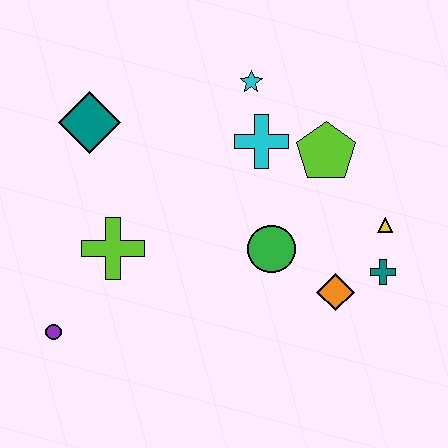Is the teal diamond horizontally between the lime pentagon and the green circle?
No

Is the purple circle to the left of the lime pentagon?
Yes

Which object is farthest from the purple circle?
The yellow triangle is farthest from the purple circle.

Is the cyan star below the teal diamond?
No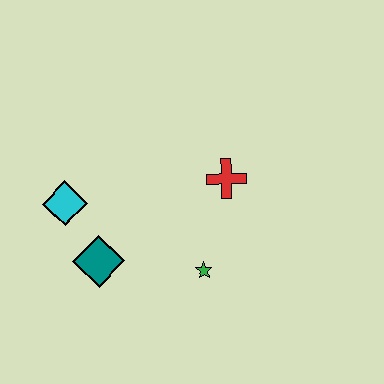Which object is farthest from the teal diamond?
The red cross is farthest from the teal diamond.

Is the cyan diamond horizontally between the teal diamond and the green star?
No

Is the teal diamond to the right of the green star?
No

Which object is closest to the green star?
The red cross is closest to the green star.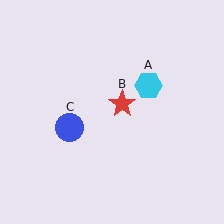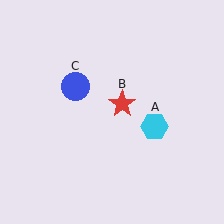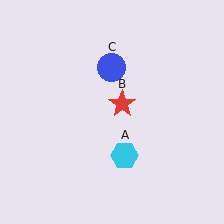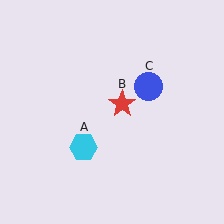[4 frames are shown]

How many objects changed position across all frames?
2 objects changed position: cyan hexagon (object A), blue circle (object C).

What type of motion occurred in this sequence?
The cyan hexagon (object A), blue circle (object C) rotated clockwise around the center of the scene.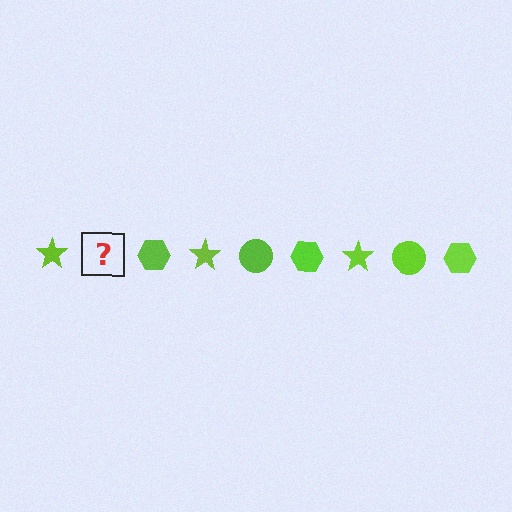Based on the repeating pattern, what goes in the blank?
The blank should be a lime circle.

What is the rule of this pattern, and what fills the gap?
The rule is that the pattern cycles through star, circle, hexagon shapes in lime. The gap should be filled with a lime circle.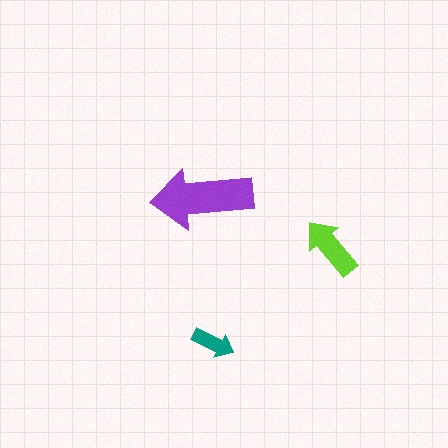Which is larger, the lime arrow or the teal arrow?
The lime one.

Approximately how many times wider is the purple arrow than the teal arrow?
About 2.5 times wider.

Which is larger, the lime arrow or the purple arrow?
The purple one.